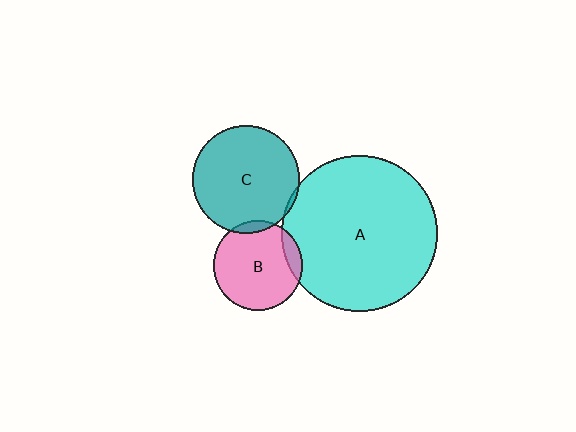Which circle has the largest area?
Circle A (cyan).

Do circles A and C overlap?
Yes.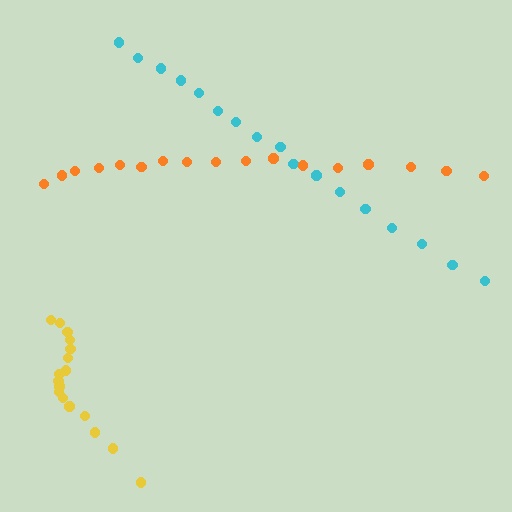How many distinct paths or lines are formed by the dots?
There are 3 distinct paths.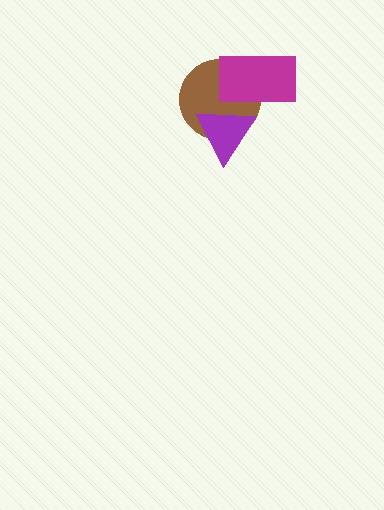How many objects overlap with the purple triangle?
2 objects overlap with the purple triangle.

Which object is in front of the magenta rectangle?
The purple triangle is in front of the magenta rectangle.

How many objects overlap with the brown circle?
2 objects overlap with the brown circle.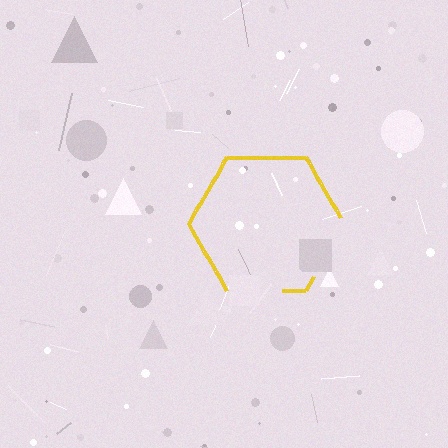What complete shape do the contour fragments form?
The contour fragments form a hexagon.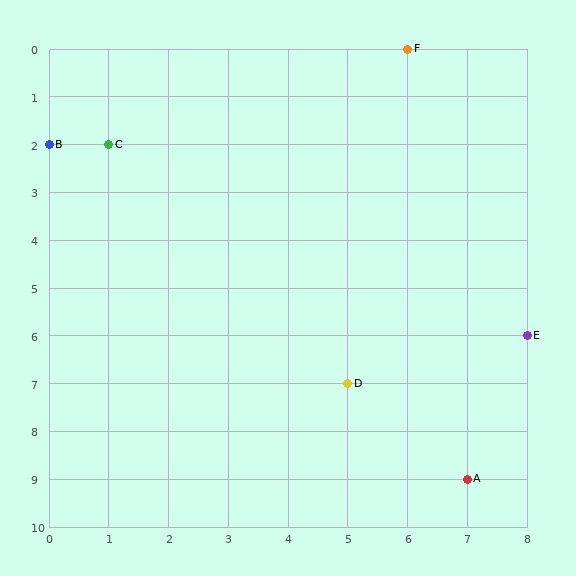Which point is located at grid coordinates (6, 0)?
Point F is at (6, 0).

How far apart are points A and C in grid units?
Points A and C are 6 columns and 7 rows apart (about 9.2 grid units diagonally).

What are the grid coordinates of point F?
Point F is at grid coordinates (6, 0).